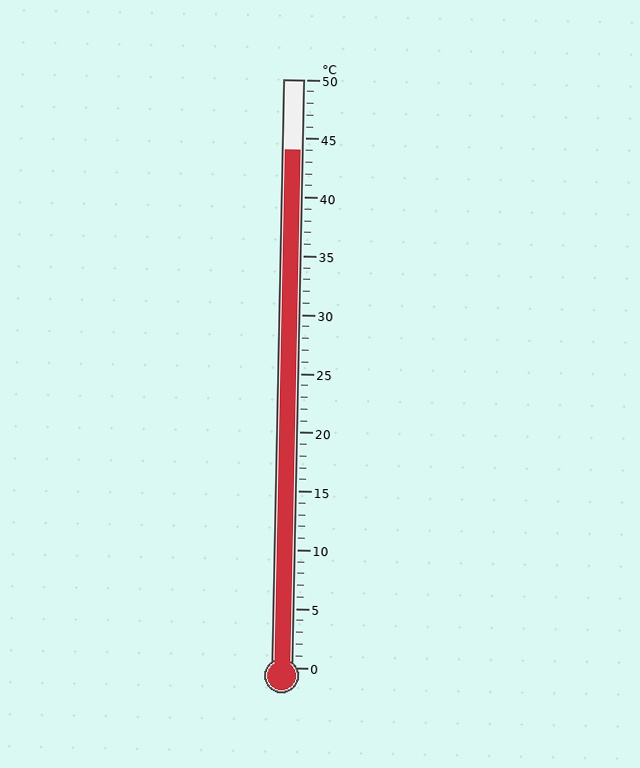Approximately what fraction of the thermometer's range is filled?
The thermometer is filled to approximately 90% of its range.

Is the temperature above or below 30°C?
The temperature is above 30°C.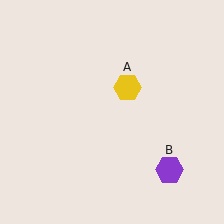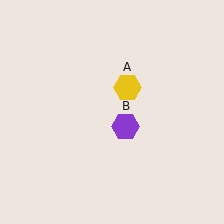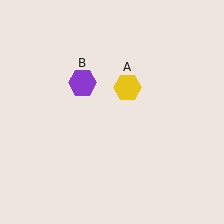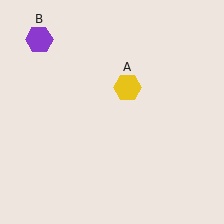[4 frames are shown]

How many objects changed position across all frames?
1 object changed position: purple hexagon (object B).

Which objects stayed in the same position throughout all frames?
Yellow hexagon (object A) remained stationary.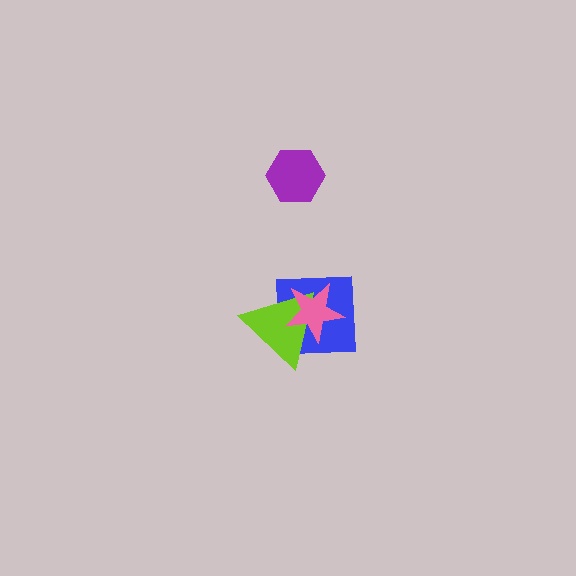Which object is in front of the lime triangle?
The pink star is in front of the lime triangle.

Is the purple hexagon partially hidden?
No, no other shape covers it.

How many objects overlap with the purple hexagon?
0 objects overlap with the purple hexagon.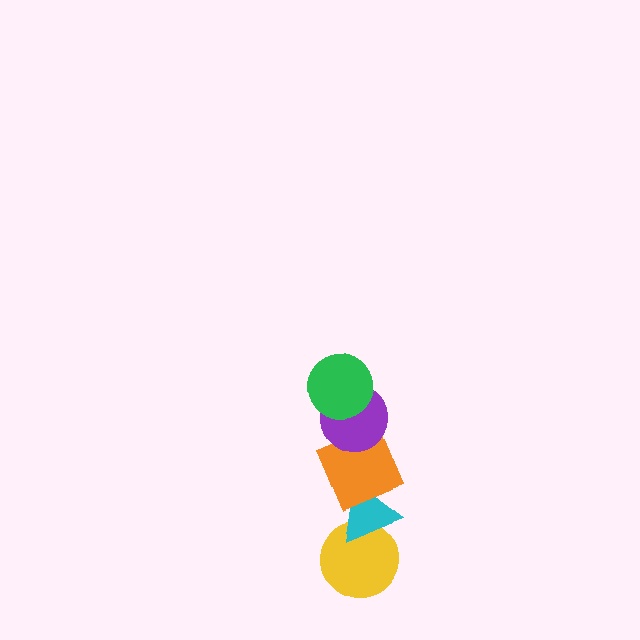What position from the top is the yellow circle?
The yellow circle is 5th from the top.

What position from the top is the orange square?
The orange square is 3rd from the top.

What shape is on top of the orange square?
The purple circle is on top of the orange square.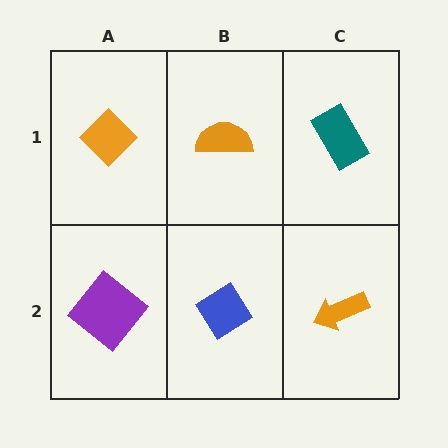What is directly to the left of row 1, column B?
An orange diamond.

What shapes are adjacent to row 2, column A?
An orange diamond (row 1, column A), a blue diamond (row 2, column B).